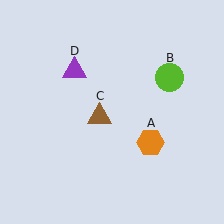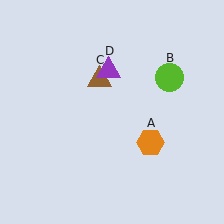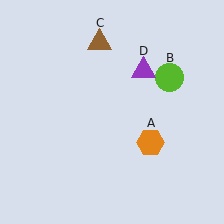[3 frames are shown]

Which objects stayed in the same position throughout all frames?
Orange hexagon (object A) and lime circle (object B) remained stationary.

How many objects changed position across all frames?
2 objects changed position: brown triangle (object C), purple triangle (object D).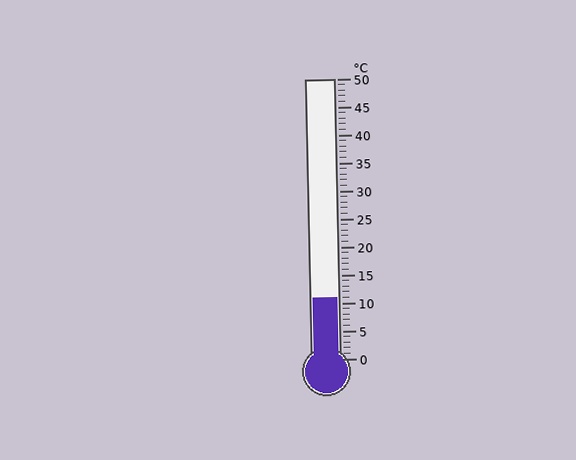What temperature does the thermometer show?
The thermometer shows approximately 11°C.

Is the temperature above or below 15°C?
The temperature is below 15°C.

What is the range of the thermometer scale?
The thermometer scale ranges from 0°C to 50°C.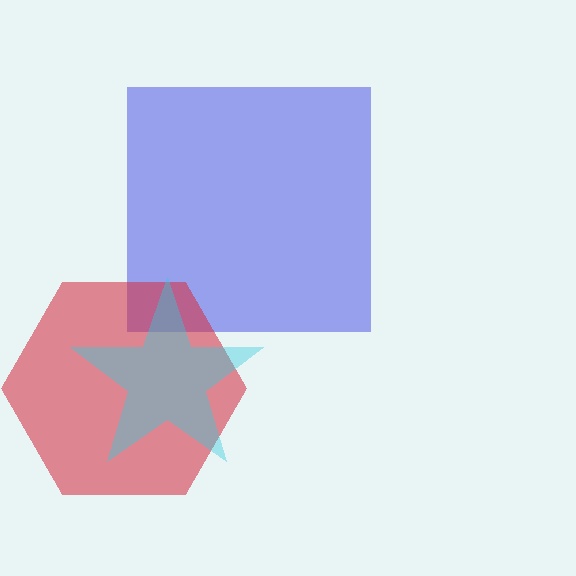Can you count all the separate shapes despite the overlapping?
Yes, there are 3 separate shapes.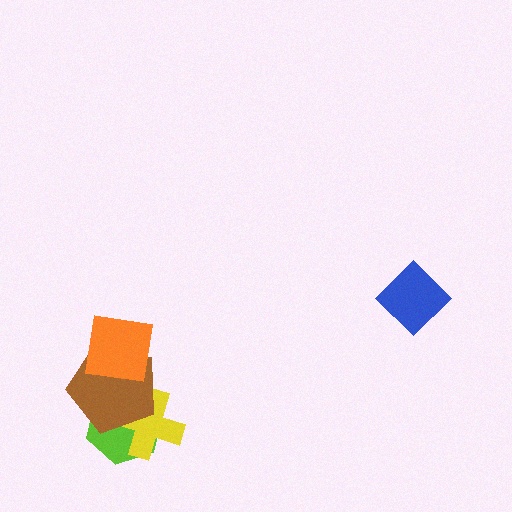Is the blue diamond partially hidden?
No, no other shape covers it.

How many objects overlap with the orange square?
1 object overlaps with the orange square.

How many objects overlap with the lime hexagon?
2 objects overlap with the lime hexagon.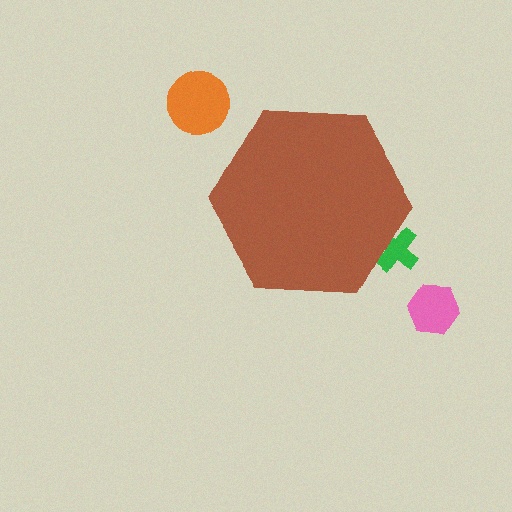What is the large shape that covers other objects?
A brown hexagon.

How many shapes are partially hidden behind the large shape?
1 shape is partially hidden.